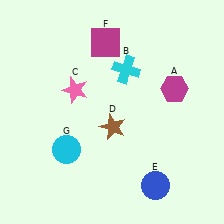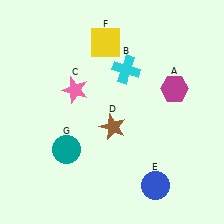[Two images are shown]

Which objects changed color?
F changed from magenta to yellow. G changed from cyan to teal.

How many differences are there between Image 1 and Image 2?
There are 2 differences between the two images.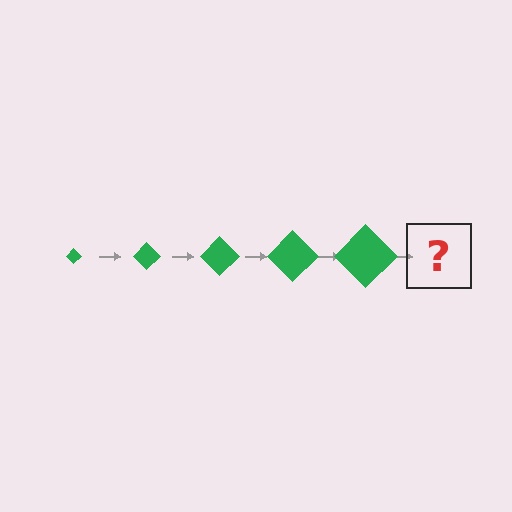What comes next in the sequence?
The next element should be a green diamond, larger than the previous one.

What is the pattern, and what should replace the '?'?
The pattern is that the diamond gets progressively larger each step. The '?' should be a green diamond, larger than the previous one.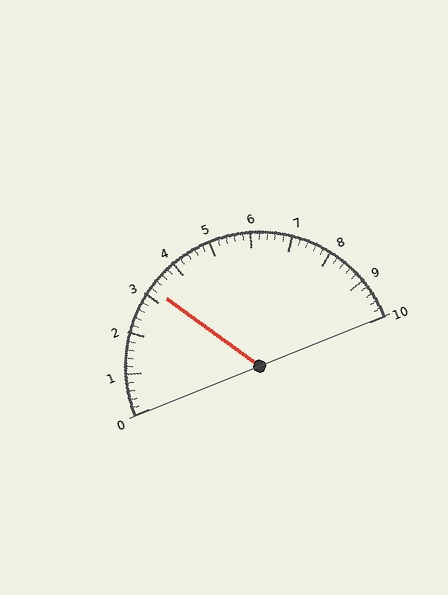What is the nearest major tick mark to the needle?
The nearest major tick mark is 3.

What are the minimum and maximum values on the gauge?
The gauge ranges from 0 to 10.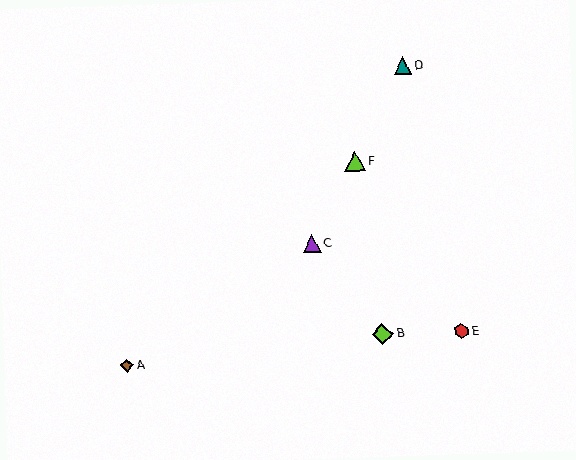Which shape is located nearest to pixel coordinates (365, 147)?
The lime triangle (labeled F) at (355, 161) is nearest to that location.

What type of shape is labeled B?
Shape B is a lime diamond.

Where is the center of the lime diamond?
The center of the lime diamond is at (383, 334).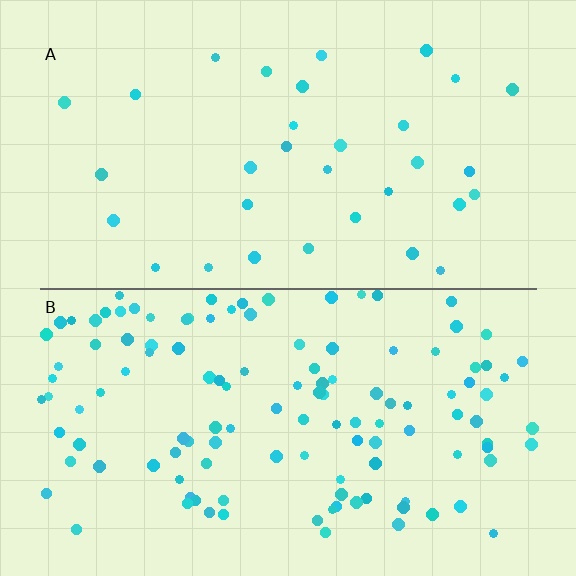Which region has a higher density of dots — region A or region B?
B (the bottom).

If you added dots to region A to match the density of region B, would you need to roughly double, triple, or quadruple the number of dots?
Approximately quadruple.